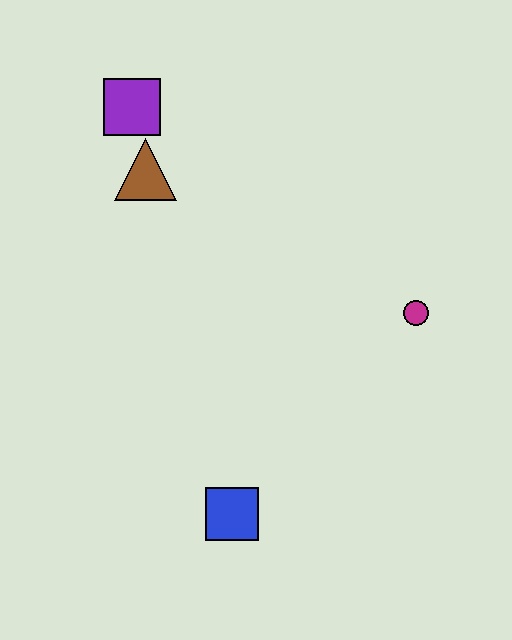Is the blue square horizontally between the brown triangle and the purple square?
No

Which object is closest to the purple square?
The brown triangle is closest to the purple square.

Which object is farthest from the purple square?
The blue square is farthest from the purple square.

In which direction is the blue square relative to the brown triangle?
The blue square is below the brown triangle.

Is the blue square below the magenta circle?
Yes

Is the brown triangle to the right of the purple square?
Yes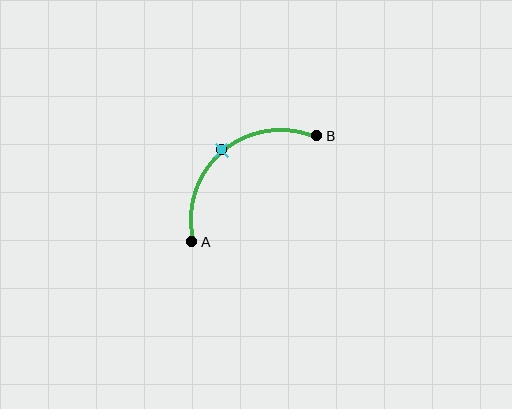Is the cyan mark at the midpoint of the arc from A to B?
Yes. The cyan mark lies on the arc at equal arc-length from both A and B — it is the arc midpoint.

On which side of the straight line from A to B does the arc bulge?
The arc bulges above and to the left of the straight line connecting A and B.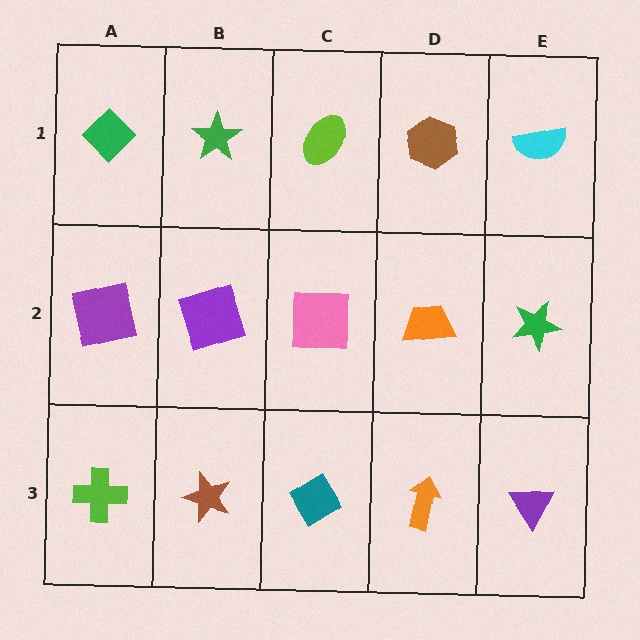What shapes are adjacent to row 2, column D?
A brown hexagon (row 1, column D), an orange arrow (row 3, column D), a pink square (row 2, column C), a green star (row 2, column E).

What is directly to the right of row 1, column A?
A green star.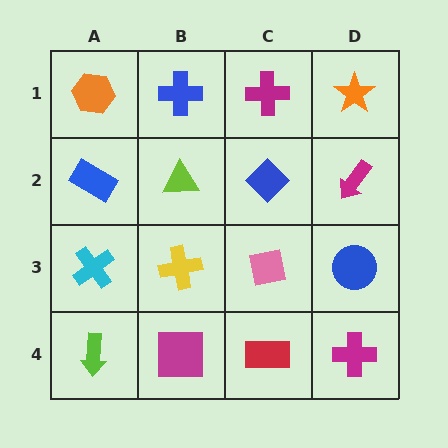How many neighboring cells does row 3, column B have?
4.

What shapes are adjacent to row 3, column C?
A blue diamond (row 2, column C), a red rectangle (row 4, column C), a yellow cross (row 3, column B), a blue circle (row 3, column D).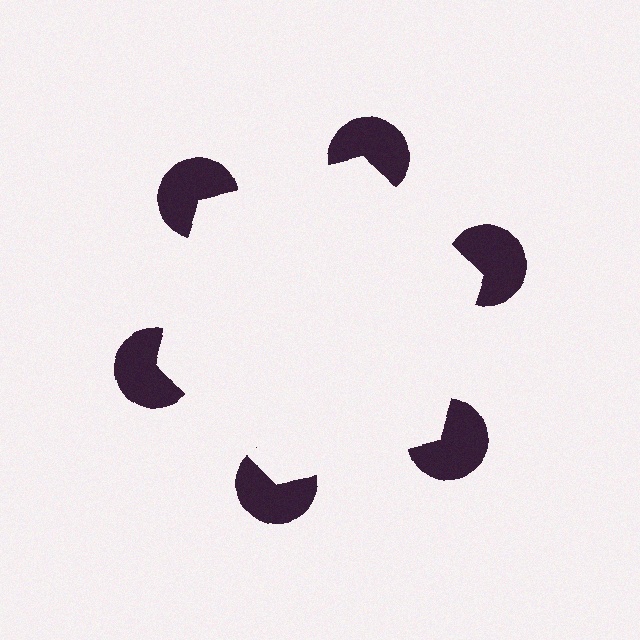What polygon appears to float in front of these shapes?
An illusory hexagon — its edges are inferred from the aligned wedge cuts in the pac-man discs, not physically drawn.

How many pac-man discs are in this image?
There are 6 — one at each vertex of the illusory hexagon.